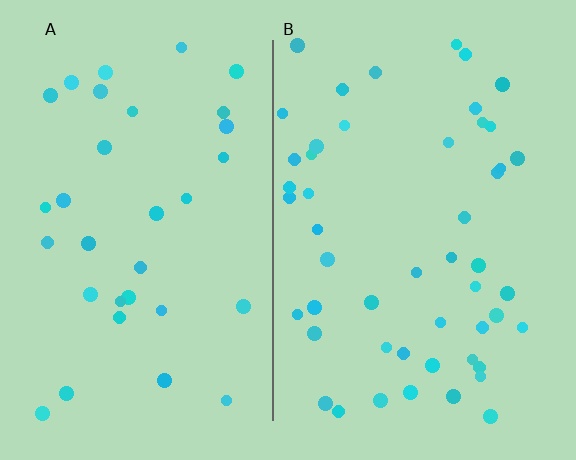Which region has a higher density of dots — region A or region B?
B (the right).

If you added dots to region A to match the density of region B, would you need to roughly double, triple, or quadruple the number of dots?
Approximately double.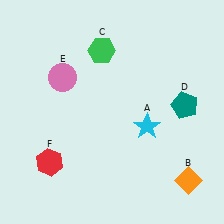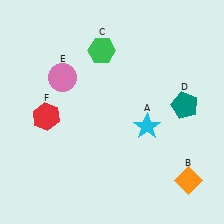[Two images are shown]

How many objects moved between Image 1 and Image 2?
1 object moved between the two images.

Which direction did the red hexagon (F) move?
The red hexagon (F) moved up.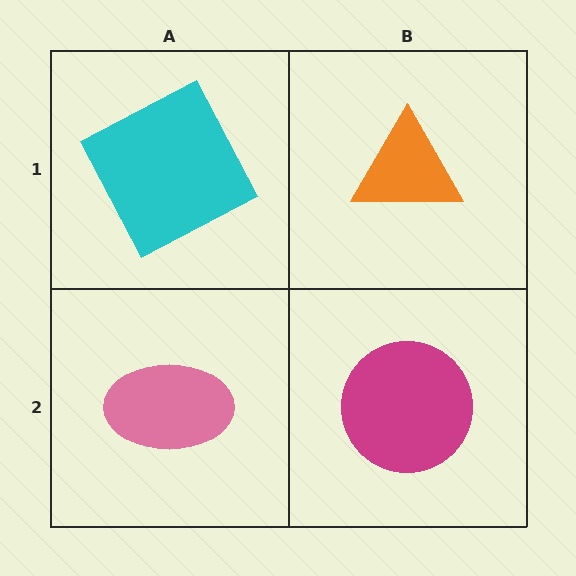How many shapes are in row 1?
2 shapes.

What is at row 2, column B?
A magenta circle.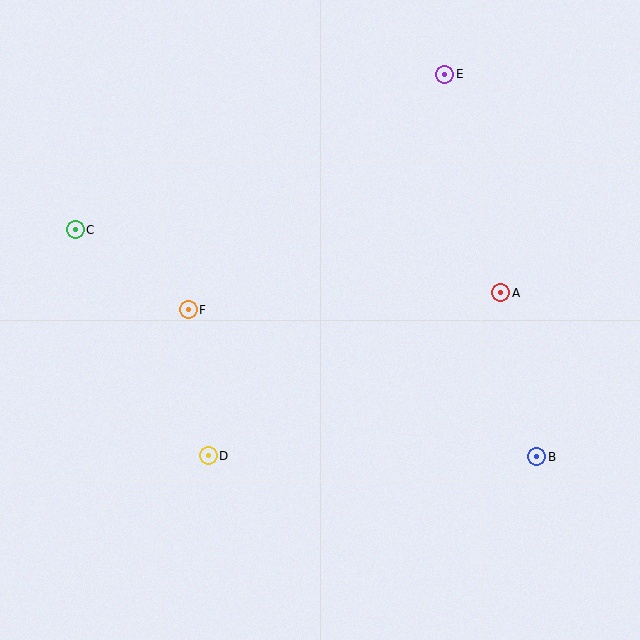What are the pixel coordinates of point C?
Point C is at (75, 230).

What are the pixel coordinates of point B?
Point B is at (537, 457).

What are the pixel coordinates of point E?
Point E is at (445, 74).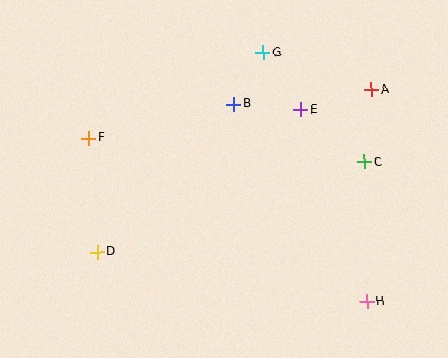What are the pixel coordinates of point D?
Point D is at (97, 252).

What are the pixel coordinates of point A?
Point A is at (372, 90).